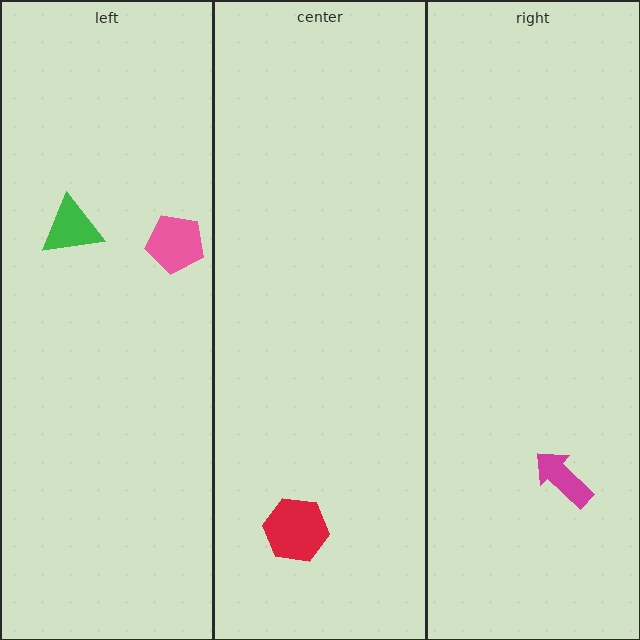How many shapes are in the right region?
1.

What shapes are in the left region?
The green triangle, the pink pentagon.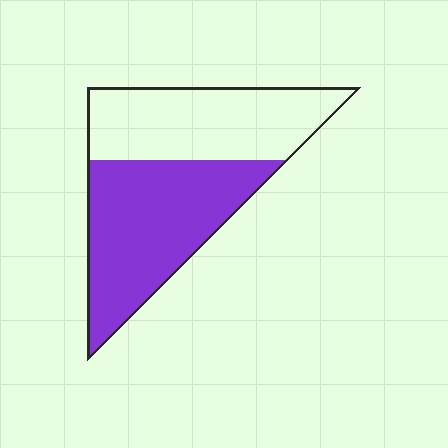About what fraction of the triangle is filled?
About one half (1/2).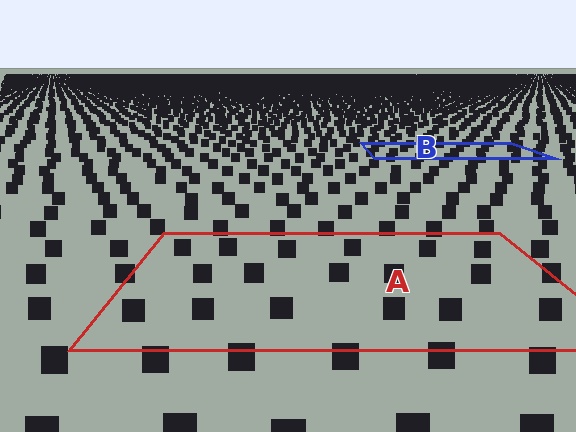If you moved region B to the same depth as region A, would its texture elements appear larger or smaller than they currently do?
They would appear larger. At a closer depth, the same texture elements are projected at a bigger on-screen size.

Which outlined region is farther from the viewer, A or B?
Region B is farther from the viewer — the texture elements inside it appear smaller and more densely packed.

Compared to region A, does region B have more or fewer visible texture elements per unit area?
Region B has more texture elements per unit area — they are packed more densely because it is farther away.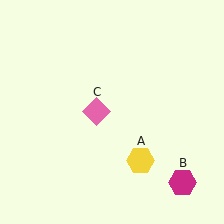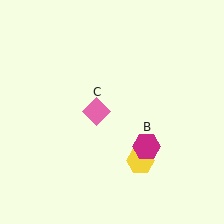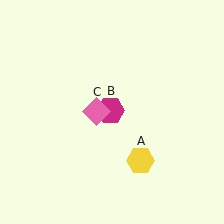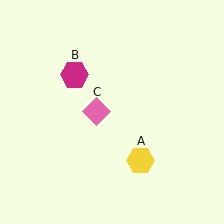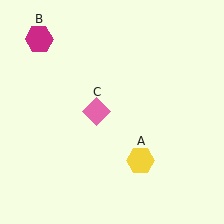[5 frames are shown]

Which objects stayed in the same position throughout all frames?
Yellow hexagon (object A) and pink diamond (object C) remained stationary.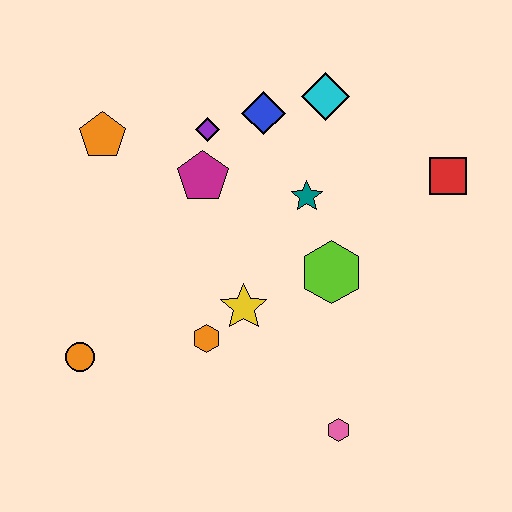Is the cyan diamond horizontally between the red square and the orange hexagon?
Yes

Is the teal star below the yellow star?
No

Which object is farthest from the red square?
The orange circle is farthest from the red square.